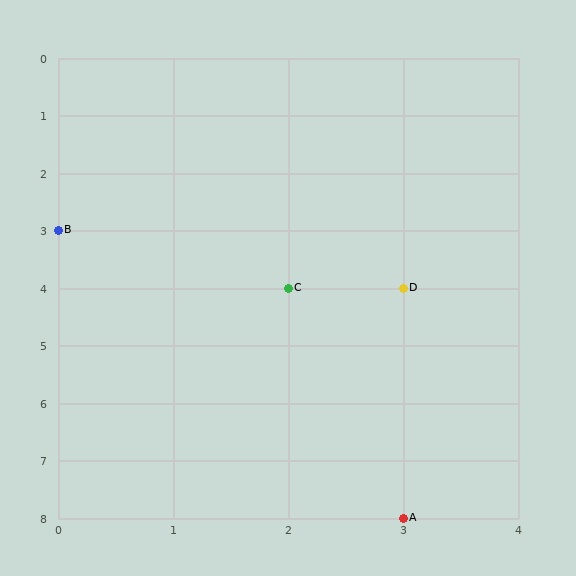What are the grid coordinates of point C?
Point C is at grid coordinates (2, 4).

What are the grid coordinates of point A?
Point A is at grid coordinates (3, 8).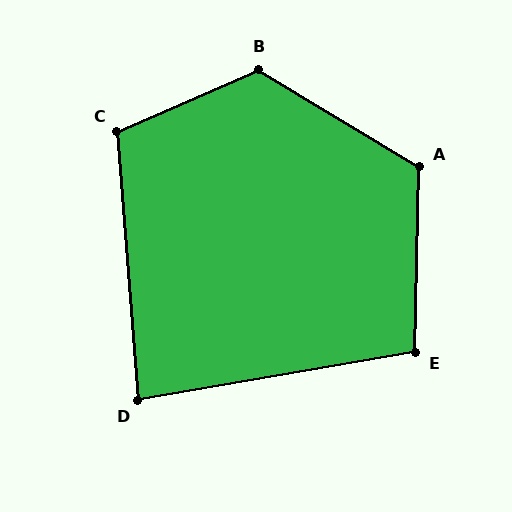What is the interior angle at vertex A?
Approximately 120 degrees (obtuse).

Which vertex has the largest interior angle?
B, at approximately 125 degrees.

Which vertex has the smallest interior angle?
D, at approximately 85 degrees.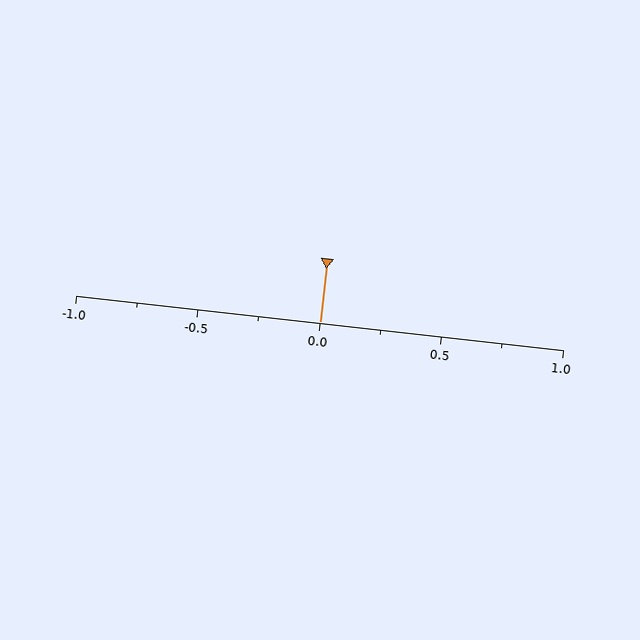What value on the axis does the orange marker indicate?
The marker indicates approximately 0.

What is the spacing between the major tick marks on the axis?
The major ticks are spaced 0.5 apart.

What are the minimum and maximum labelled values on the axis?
The axis runs from -1.0 to 1.0.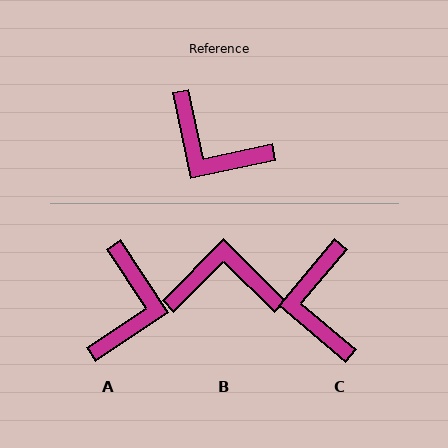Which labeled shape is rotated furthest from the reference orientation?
B, about 147 degrees away.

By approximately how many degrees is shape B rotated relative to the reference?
Approximately 147 degrees clockwise.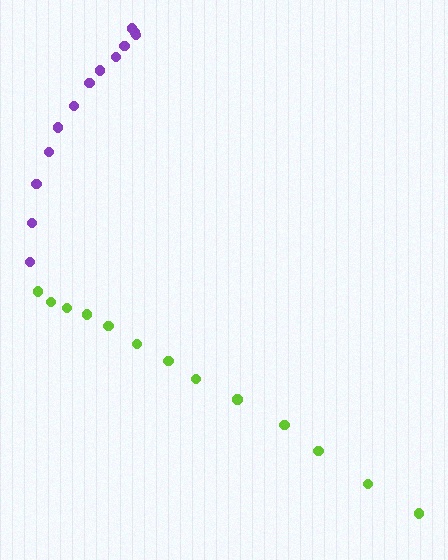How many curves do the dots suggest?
There are 2 distinct paths.